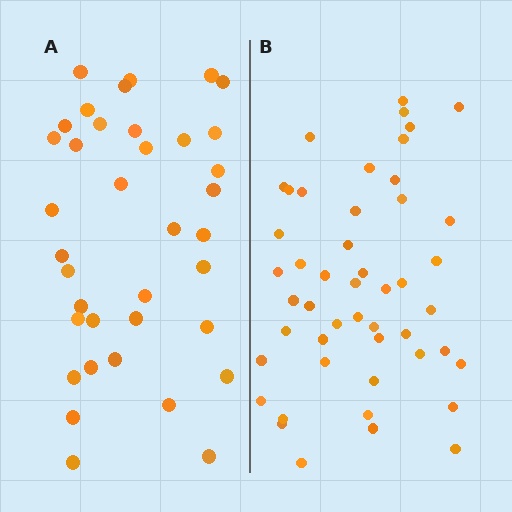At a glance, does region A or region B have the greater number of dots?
Region B (the right region) has more dots.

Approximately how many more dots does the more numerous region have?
Region B has roughly 12 or so more dots than region A.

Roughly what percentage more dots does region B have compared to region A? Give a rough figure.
About 30% more.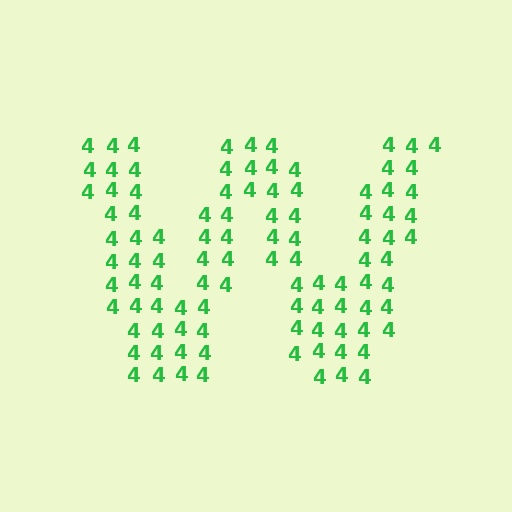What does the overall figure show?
The overall figure shows the letter W.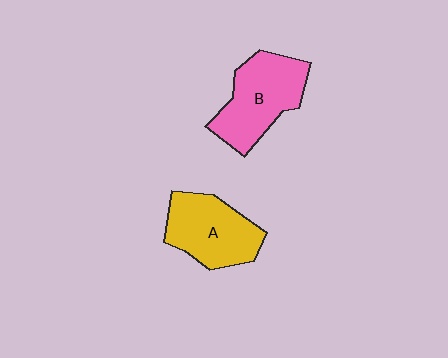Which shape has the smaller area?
Shape A (yellow).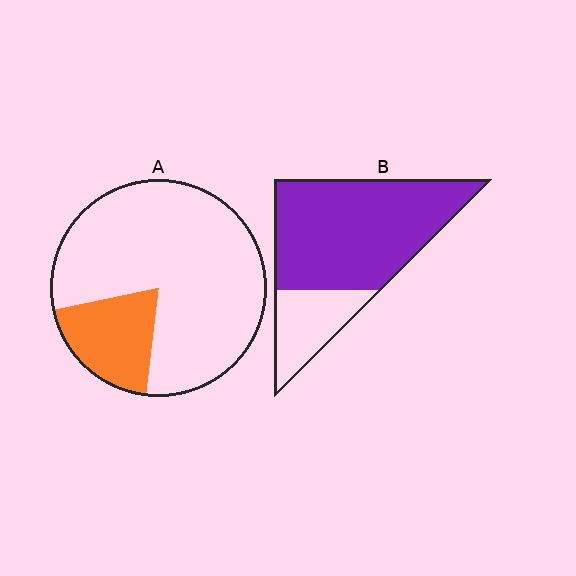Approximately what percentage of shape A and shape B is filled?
A is approximately 20% and B is approximately 75%.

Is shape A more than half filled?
No.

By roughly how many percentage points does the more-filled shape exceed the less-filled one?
By roughly 55 percentage points (B over A).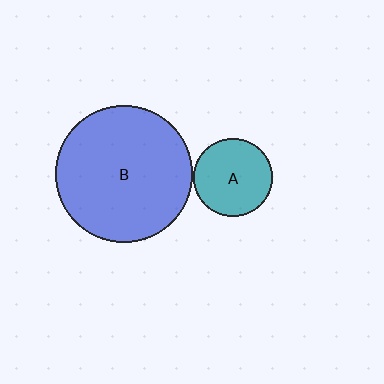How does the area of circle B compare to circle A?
Approximately 3.0 times.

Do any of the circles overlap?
No, none of the circles overlap.